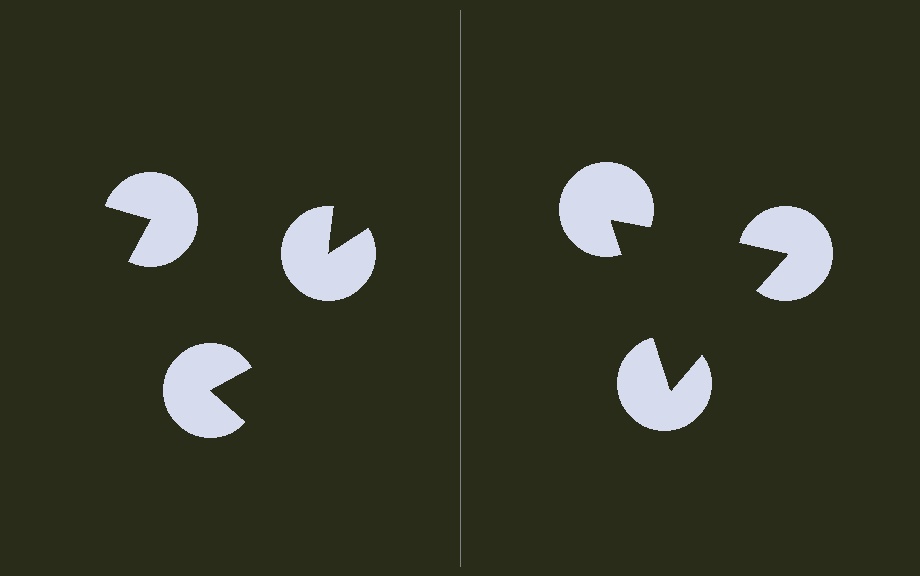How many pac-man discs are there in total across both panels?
6 — 3 on each side.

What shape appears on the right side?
An illusory triangle.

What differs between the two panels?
The pac-man discs are positioned identically on both sides; only the wedge orientations differ. On the right they align to a triangle; on the left they are misaligned.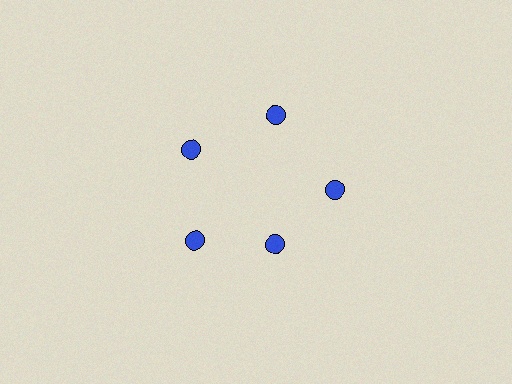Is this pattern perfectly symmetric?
No. The 5 blue circles are arranged in a ring, but one element near the 5 o'clock position is pulled inward toward the center, breaking the 5-fold rotational symmetry.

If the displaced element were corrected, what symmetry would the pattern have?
It would have 5-fold rotational symmetry — the pattern would map onto itself every 72 degrees.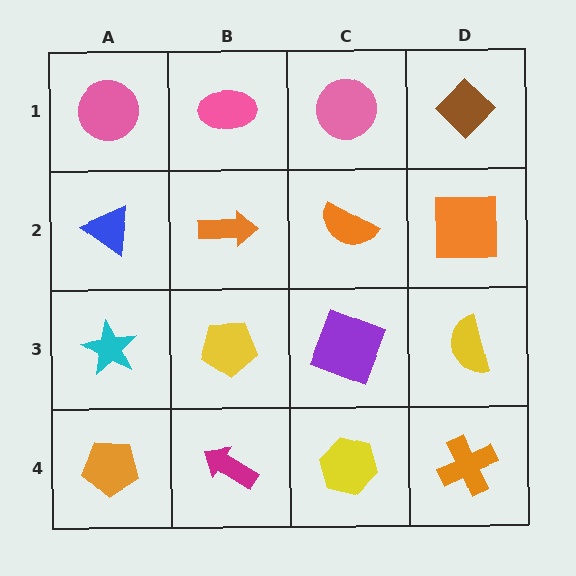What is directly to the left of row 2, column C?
An orange arrow.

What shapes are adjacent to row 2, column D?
A brown diamond (row 1, column D), a yellow semicircle (row 3, column D), an orange semicircle (row 2, column C).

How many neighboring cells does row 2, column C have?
4.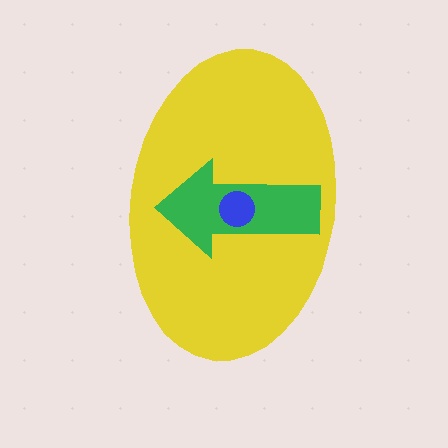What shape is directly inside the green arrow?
The blue circle.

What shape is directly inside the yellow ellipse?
The green arrow.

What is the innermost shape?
The blue circle.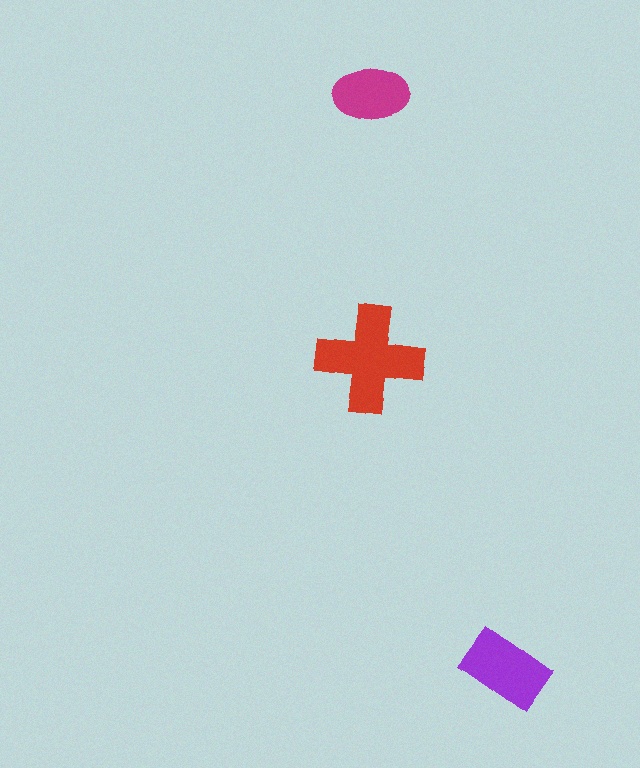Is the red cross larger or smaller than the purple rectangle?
Larger.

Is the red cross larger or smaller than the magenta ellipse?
Larger.